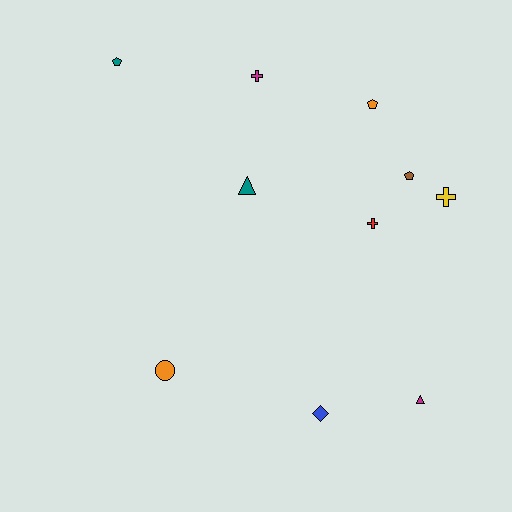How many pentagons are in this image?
There are 3 pentagons.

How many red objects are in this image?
There is 1 red object.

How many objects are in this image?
There are 10 objects.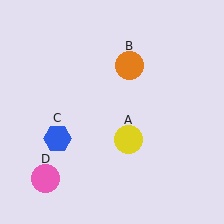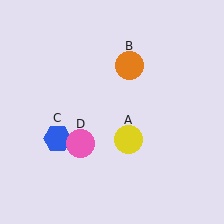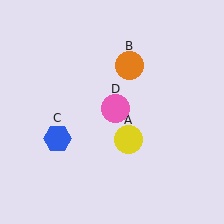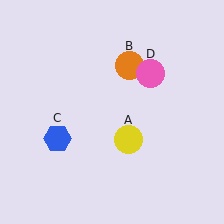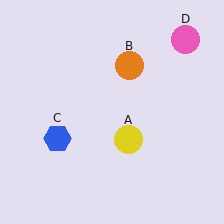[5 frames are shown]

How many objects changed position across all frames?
1 object changed position: pink circle (object D).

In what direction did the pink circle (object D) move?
The pink circle (object D) moved up and to the right.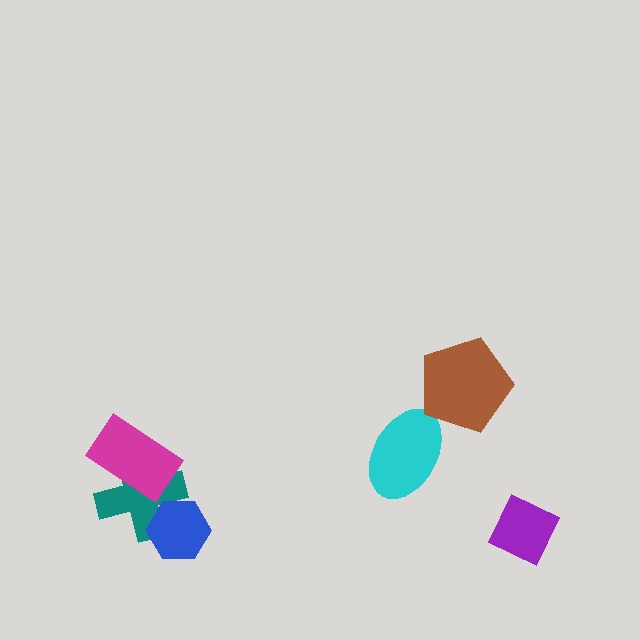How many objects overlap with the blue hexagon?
1 object overlaps with the blue hexagon.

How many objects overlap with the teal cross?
2 objects overlap with the teal cross.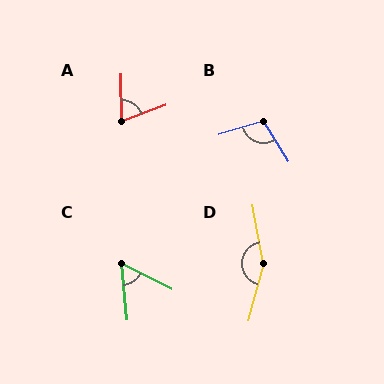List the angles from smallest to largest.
C (57°), A (70°), B (104°), D (155°).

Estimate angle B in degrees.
Approximately 104 degrees.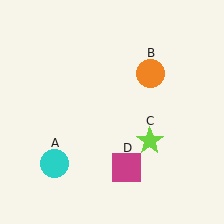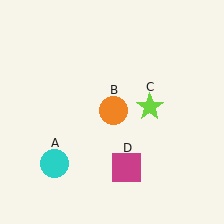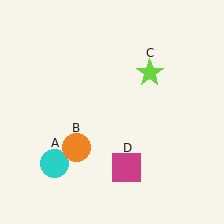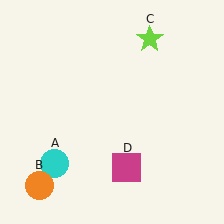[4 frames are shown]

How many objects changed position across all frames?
2 objects changed position: orange circle (object B), lime star (object C).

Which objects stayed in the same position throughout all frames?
Cyan circle (object A) and magenta square (object D) remained stationary.